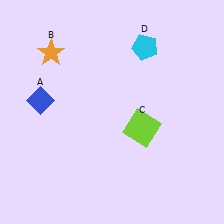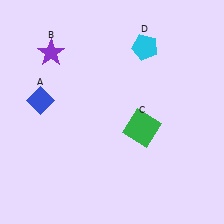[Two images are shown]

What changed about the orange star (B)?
In Image 1, B is orange. In Image 2, it changed to purple.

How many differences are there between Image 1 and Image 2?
There are 2 differences between the two images.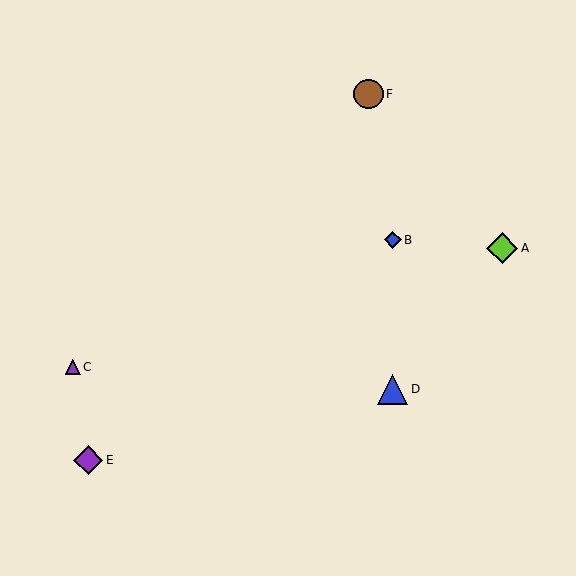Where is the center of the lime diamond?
The center of the lime diamond is at (502, 248).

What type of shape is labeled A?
Shape A is a lime diamond.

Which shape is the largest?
The lime diamond (labeled A) is the largest.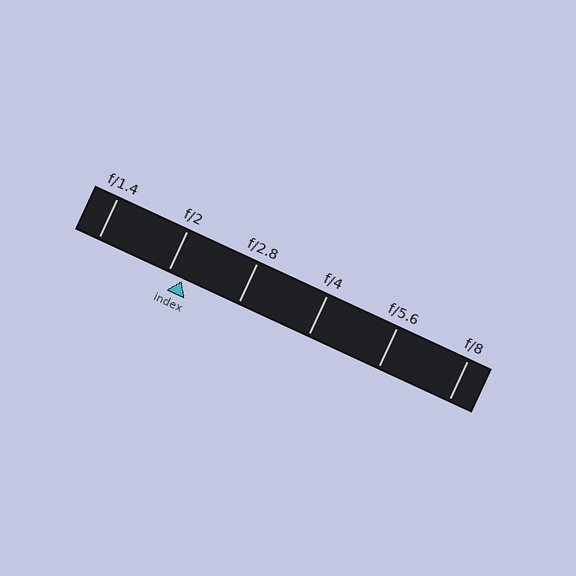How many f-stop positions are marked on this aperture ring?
There are 6 f-stop positions marked.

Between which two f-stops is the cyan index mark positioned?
The index mark is between f/2 and f/2.8.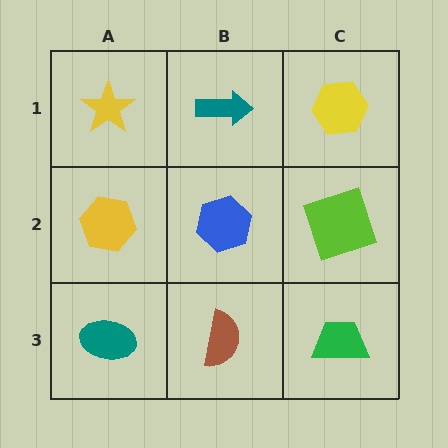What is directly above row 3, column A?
A yellow hexagon.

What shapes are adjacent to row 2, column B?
A teal arrow (row 1, column B), a brown semicircle (row 3, column B), a yellow hexagon (row 2, column A), a lime square (row 2, column C).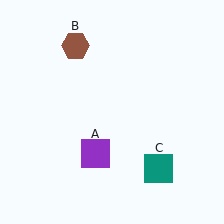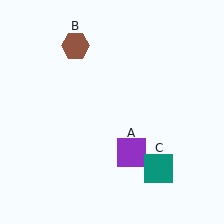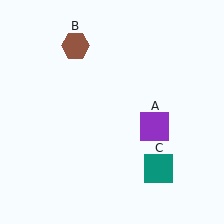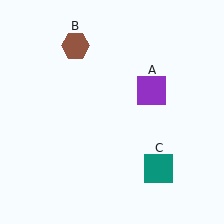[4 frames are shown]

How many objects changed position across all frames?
1 object changed position: purple square (object A).